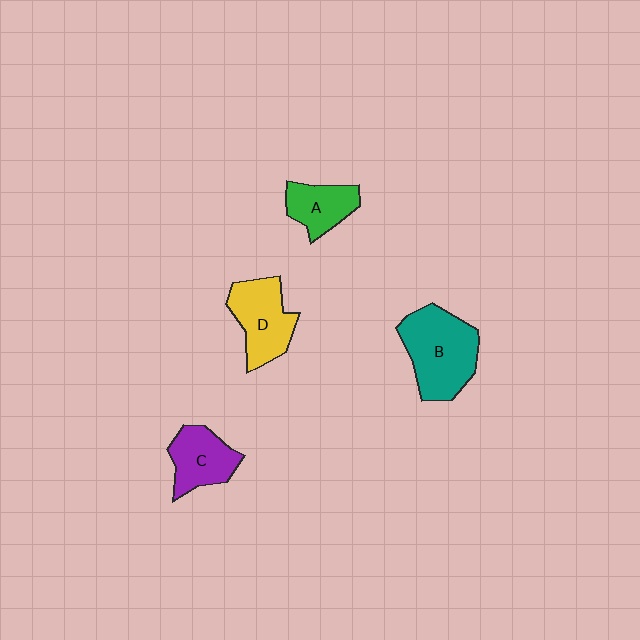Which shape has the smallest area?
Shape A (green).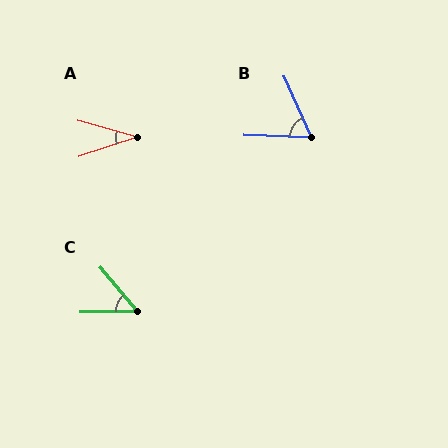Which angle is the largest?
B, at approximately 63 degrees.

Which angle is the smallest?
A, at approximately 34 degrees.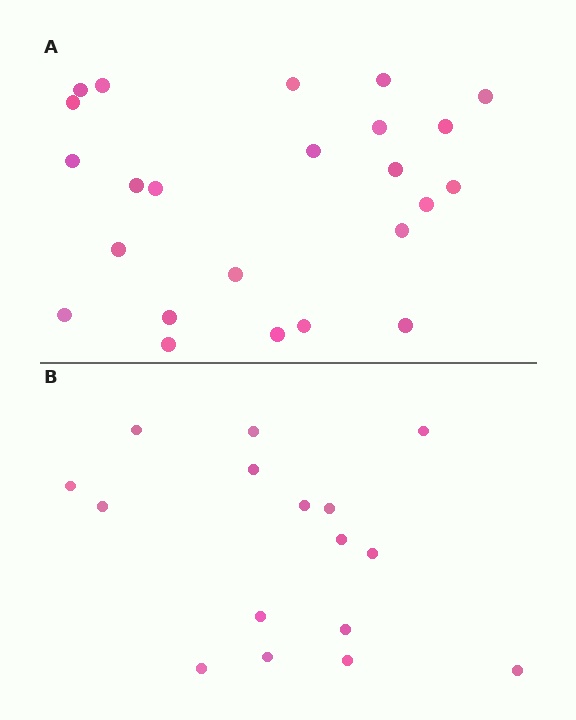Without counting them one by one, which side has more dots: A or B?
Region A (the top region) has more dots.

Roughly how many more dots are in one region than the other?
Region A has roughly 8 or so more dots than region B.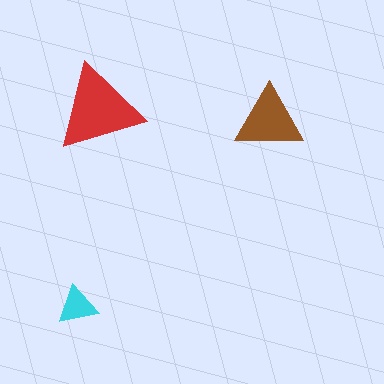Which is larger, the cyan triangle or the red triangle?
The red one.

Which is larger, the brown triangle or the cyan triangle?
The brown one.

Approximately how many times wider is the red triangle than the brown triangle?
About 1.5 times wider.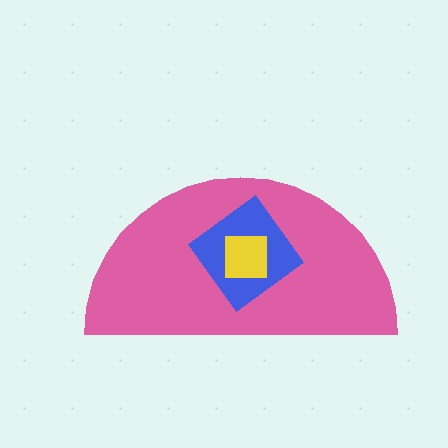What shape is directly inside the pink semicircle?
The blue diamond.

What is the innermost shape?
The yellow square.